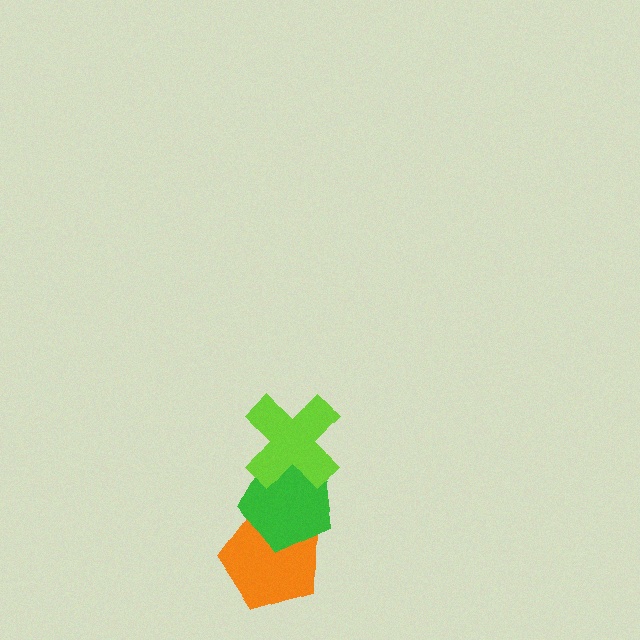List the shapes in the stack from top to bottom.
From top to bottom: the lime cross, the green pentagon, the orange pentagon.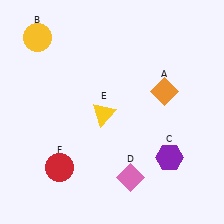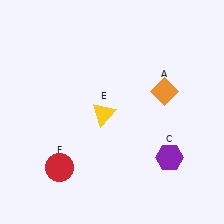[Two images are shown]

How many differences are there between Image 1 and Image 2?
There are 2 differences between the two images.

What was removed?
The pink diamond (D), the yellow circle (B) were removed in Image 2.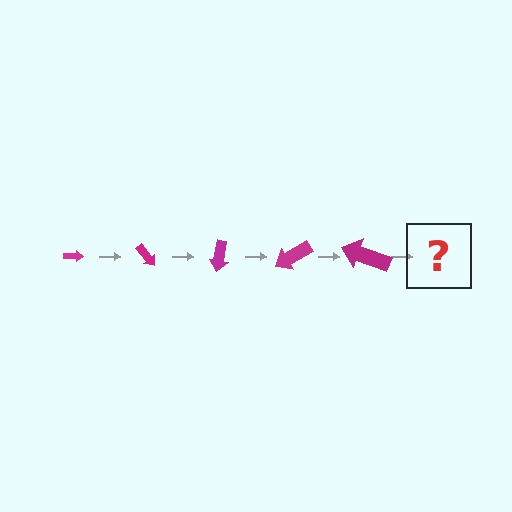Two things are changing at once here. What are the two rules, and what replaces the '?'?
The two rules are that the arrow grows larger each step and it rotates 50 degrees each step. The '?' should be an arrow, larger than the previous one and rotated 250 degrees from the start.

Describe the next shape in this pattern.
It should be an arrow, larger than the previous one and rotated 250 degrees from the start.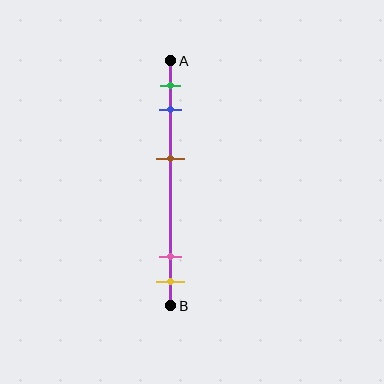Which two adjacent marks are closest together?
The pink and yellow marks are the closest adjacent pair.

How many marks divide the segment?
There are 5 marks dividing the segment.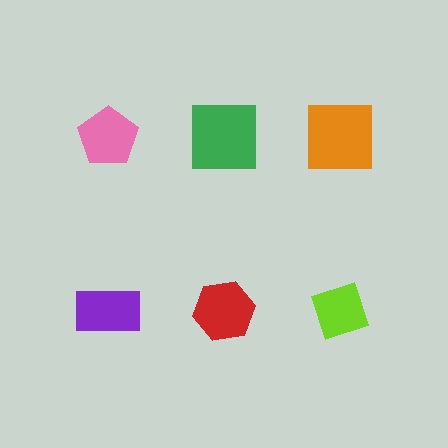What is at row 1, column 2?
A green square.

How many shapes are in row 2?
3 shapes.